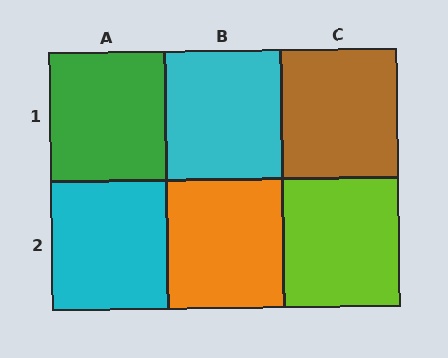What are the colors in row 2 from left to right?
Cyan, orange, lime.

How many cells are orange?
1 cell is orange.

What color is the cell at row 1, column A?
Green.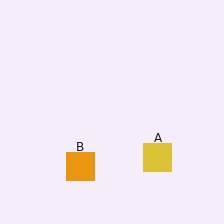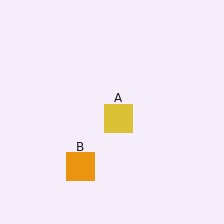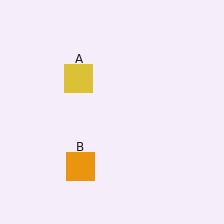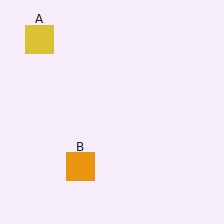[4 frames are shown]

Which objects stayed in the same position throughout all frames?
Orange square (object B) remained stationary.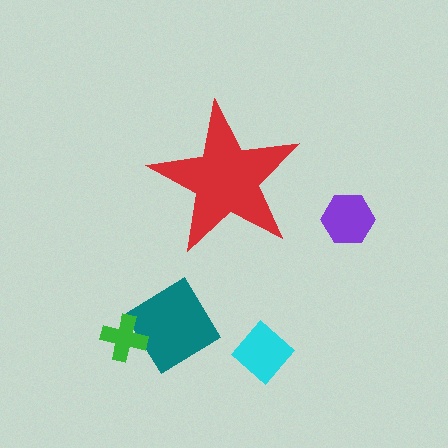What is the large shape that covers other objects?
A red star.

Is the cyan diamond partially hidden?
No, the cyan diamond is fully visible.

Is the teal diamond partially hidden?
No, the teal diamond is fully visible.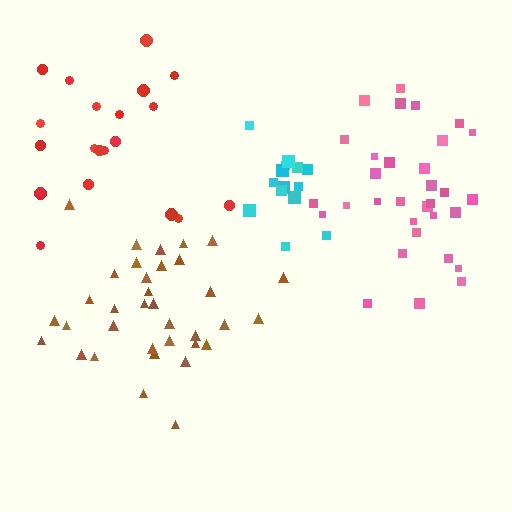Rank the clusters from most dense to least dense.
cyan, brown, pink, red.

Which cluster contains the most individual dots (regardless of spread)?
Brown (35).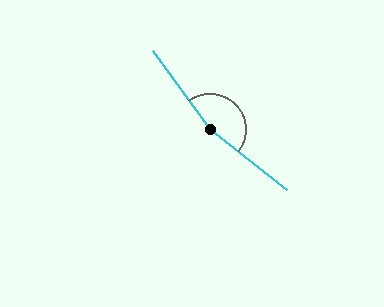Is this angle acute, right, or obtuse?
It is obtuse.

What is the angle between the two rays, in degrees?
Approximately 164 degrees.